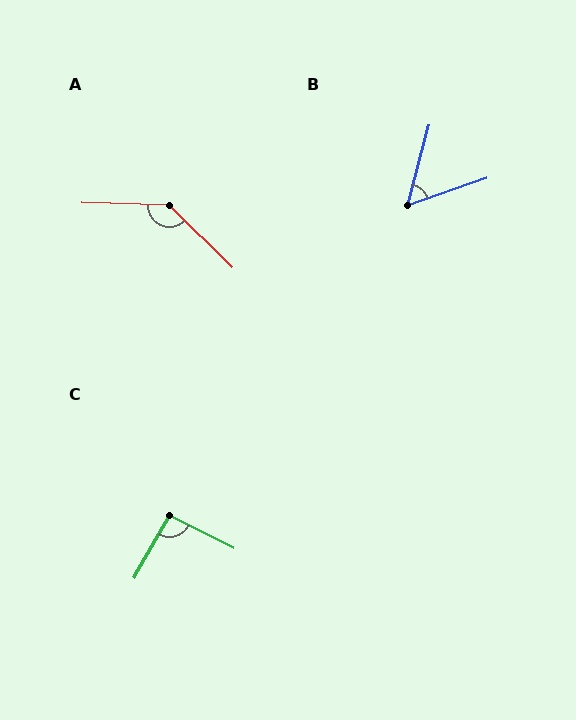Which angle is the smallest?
B, at approximately 56 degrees.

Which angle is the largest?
A, at approximately 137 degrees.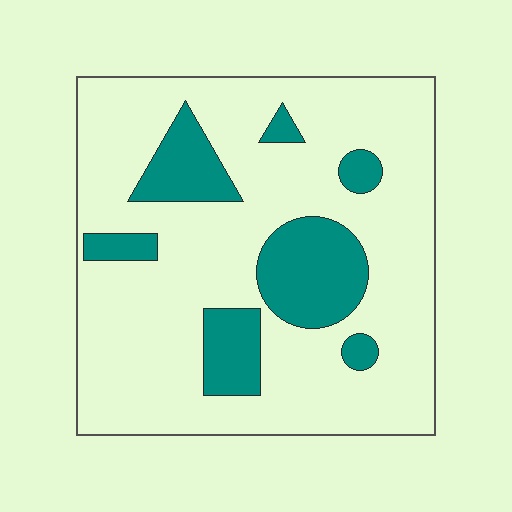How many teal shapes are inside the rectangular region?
7.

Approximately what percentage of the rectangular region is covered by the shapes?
Approximately 20%.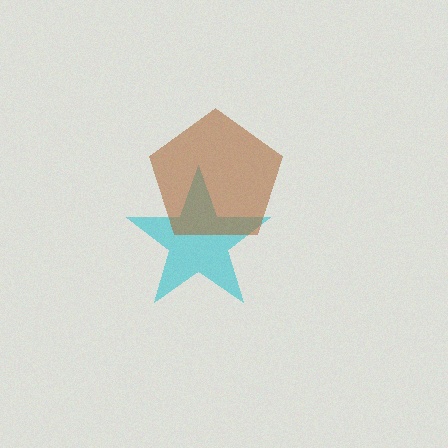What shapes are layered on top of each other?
The layered shapes are: a cyan star, a brown pentagon.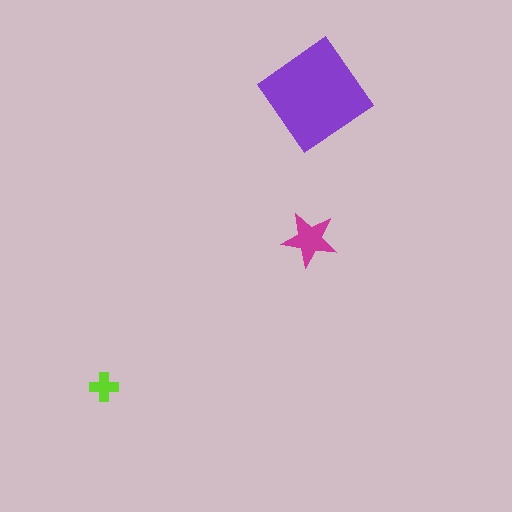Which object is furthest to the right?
The purple diamond is rightmost.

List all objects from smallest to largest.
The lime cross, the magenta star, the purple diamond.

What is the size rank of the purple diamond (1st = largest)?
1st.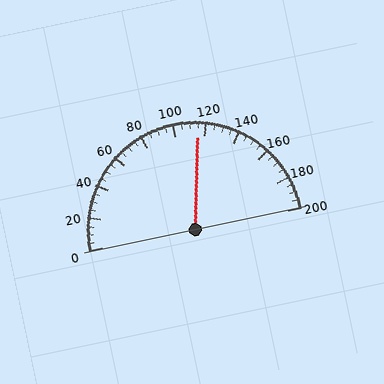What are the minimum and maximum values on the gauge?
The gauge ranges from 0 to 200.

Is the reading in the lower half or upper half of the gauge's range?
The reading is in the upper half of the range (0 to 200).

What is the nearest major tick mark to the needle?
The nearest major tick mark is 120.